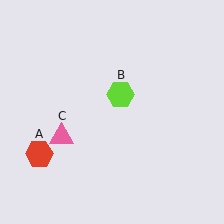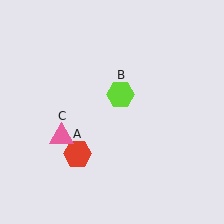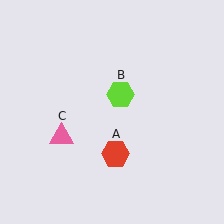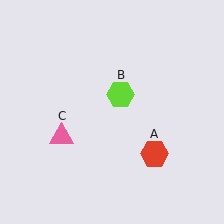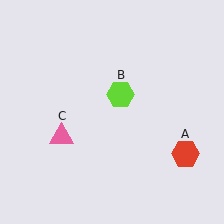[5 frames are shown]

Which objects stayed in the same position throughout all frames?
Lime hexagon (object B) and pink triangle (object C) remained stationary.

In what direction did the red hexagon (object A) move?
The red hexagon (object A) moved right.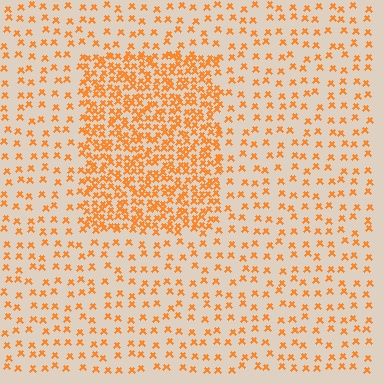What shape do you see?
I see a rectangle.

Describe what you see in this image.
The image contains small orange elements arranged at two different densities. A rectangle-shaped region is visible where the elements are more densely packed than the surrounding area.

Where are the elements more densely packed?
The elements are more densely packed inside the rectangle boundary.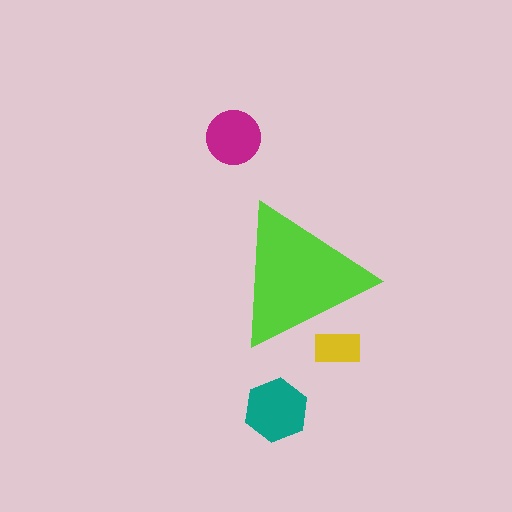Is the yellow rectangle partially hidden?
Yes, the yellow rectangle is partially hidden behind the lime triangle.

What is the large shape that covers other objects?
A lime triangle.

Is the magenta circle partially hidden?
No, the magenta circle is fully visible.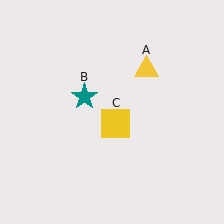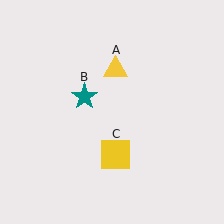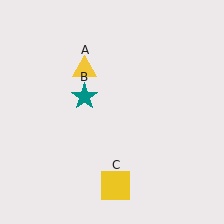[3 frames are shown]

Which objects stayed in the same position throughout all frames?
Teal star (object B) remained stationary.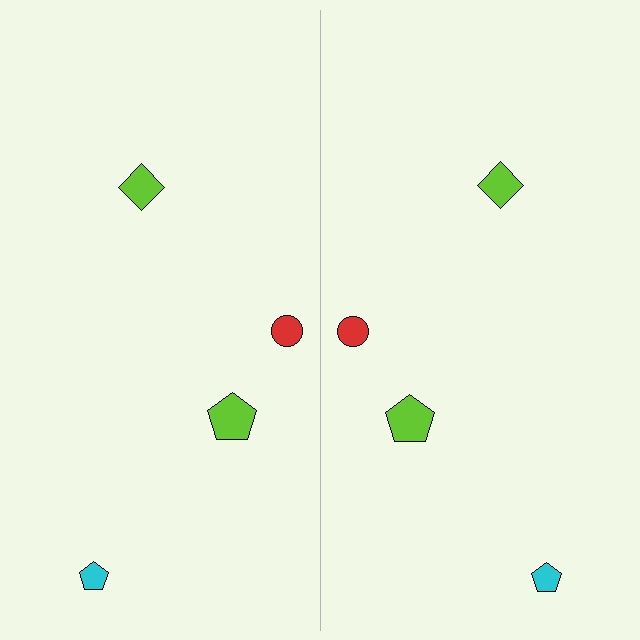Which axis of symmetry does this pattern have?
The pattern has a vertical axis of symmetry running through the center of the image.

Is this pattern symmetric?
Yes, this pattern has bilateral (reflection) symmetry.